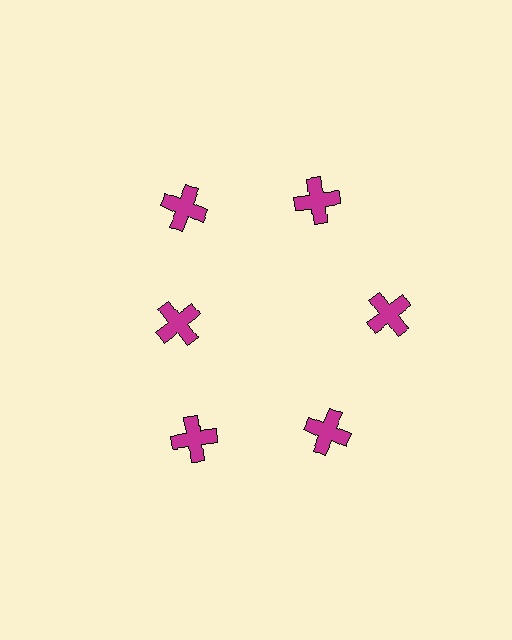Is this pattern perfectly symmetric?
No. The 6 magenta crosses are arranged in a ring, but one element near the 9 o'clock position is pulled inward toward the center, breaking the 6-fold rotational symmetry.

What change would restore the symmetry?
The symmetry would be restored by moving it outward, back onto the ring so that all 6 crosses sit at equal angles and equal distance from the center.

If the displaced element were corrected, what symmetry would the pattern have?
It would have 6-fold rotational symmetry — the pattern would map onto itself every 60 degrees.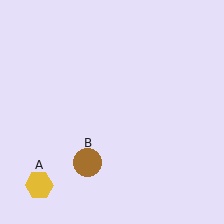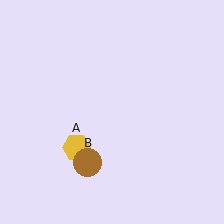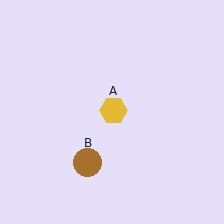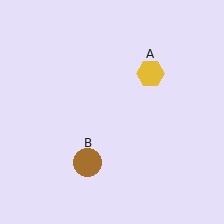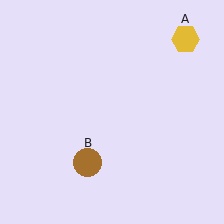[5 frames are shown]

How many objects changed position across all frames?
1 object changed position: yellow hexagon (object A).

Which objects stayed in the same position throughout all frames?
Brown circle (object B) remained stationary.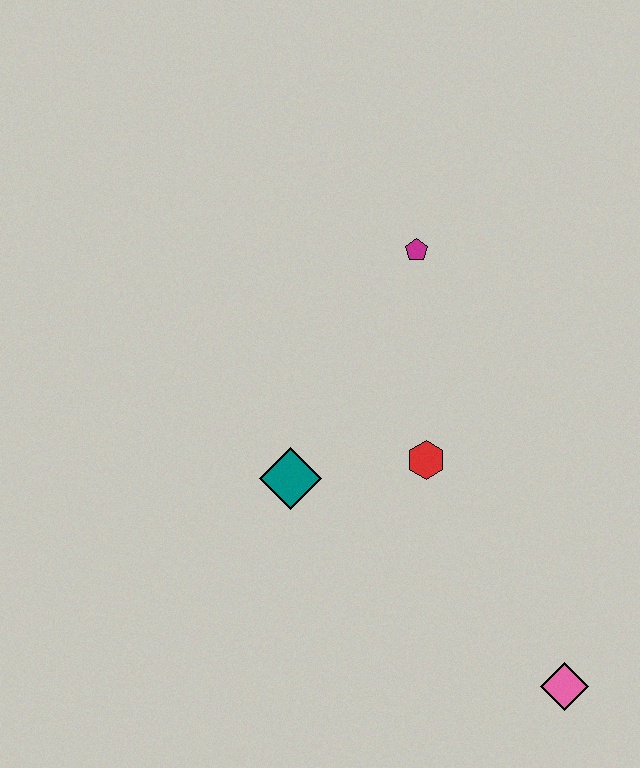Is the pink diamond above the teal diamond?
No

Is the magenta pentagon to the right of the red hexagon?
No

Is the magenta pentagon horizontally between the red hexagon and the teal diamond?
Yes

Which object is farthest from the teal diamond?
The pink diamond is farthest from the teal diamond.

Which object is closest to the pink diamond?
The red hexagon is closest to the pink diamond.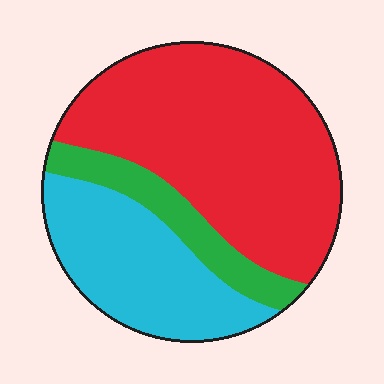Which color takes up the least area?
Green, at roughly 15%.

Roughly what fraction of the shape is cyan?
Cyan covers around 30% of the shape.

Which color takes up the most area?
Red, at roughly 55%.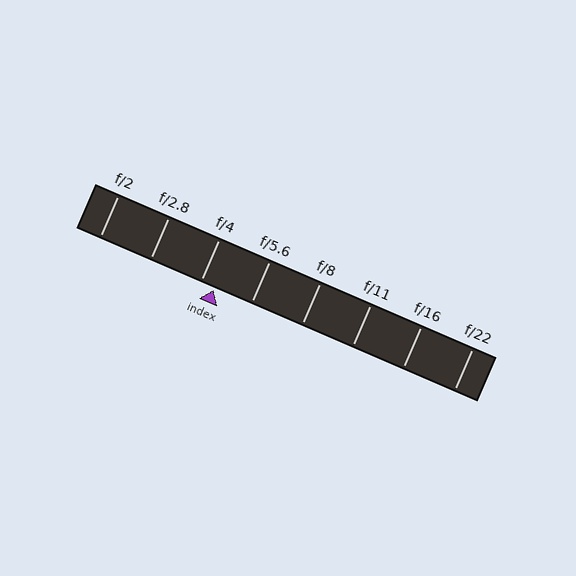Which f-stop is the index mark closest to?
The index mark is closest to f/4.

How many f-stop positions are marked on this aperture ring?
There are 8 f-stop positions marked.